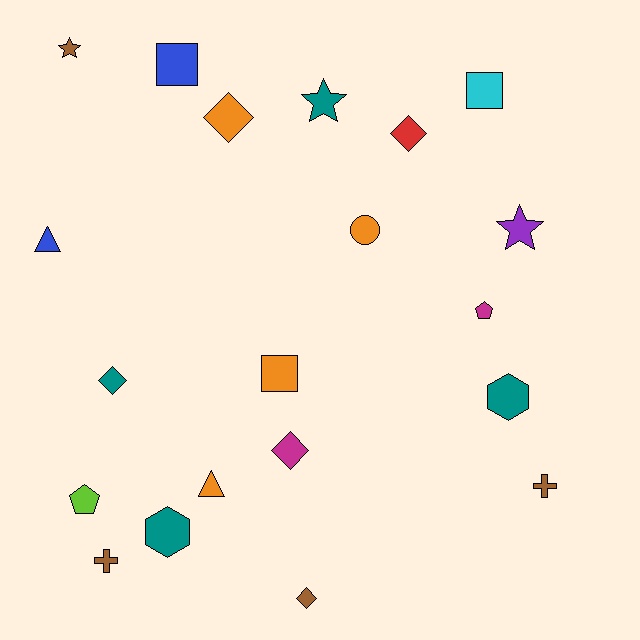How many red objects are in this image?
There is 1 red object.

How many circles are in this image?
There is 1 circle.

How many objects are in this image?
There are 20 objects.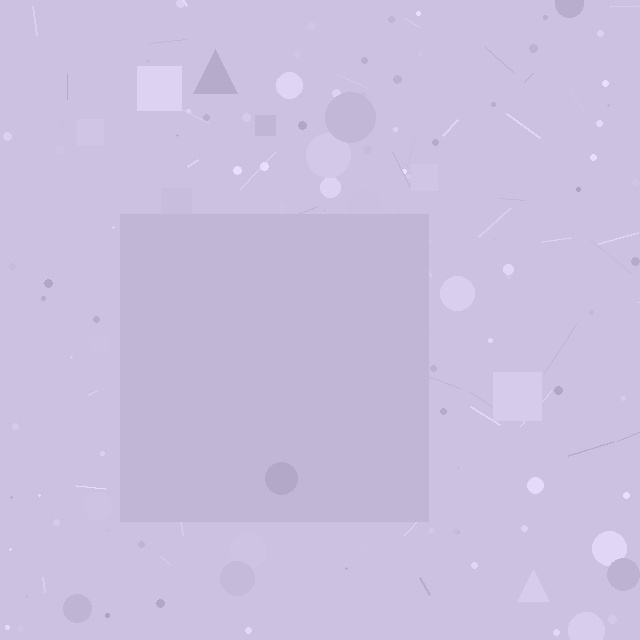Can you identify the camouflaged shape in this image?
The camouflaged shape is a square.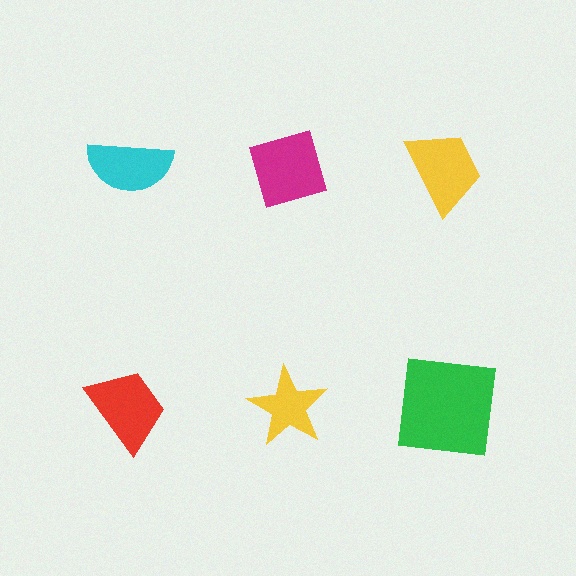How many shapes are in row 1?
3 shapes.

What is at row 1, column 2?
A magenta diamond.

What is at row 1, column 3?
A yellow trapezoid.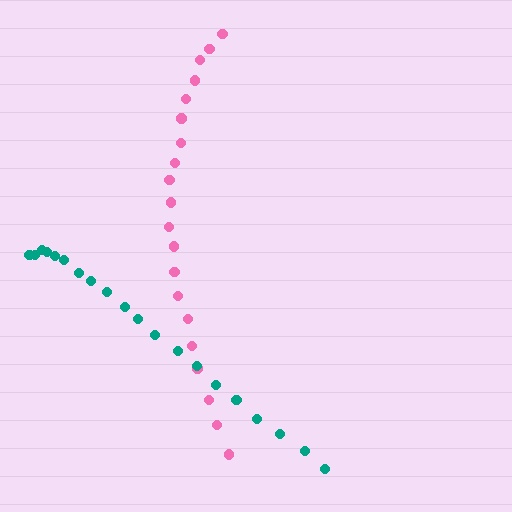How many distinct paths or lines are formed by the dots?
There are 2 distinct paths.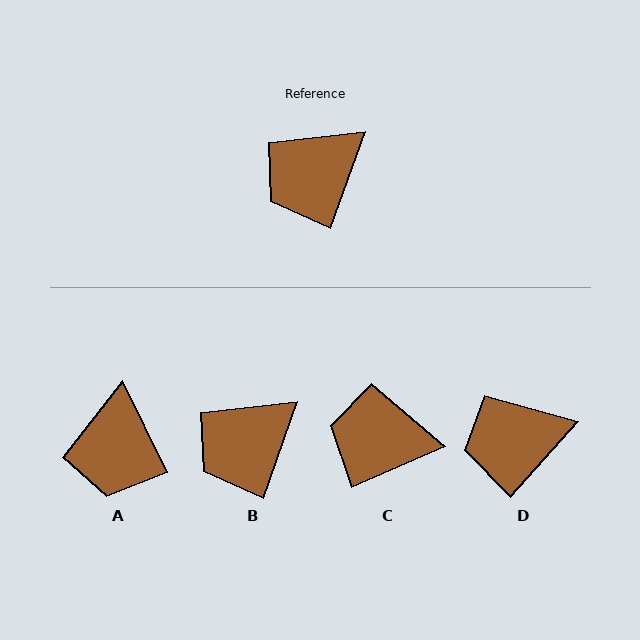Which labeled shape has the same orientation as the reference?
B.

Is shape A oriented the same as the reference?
No, it is off by about 45 degrees.